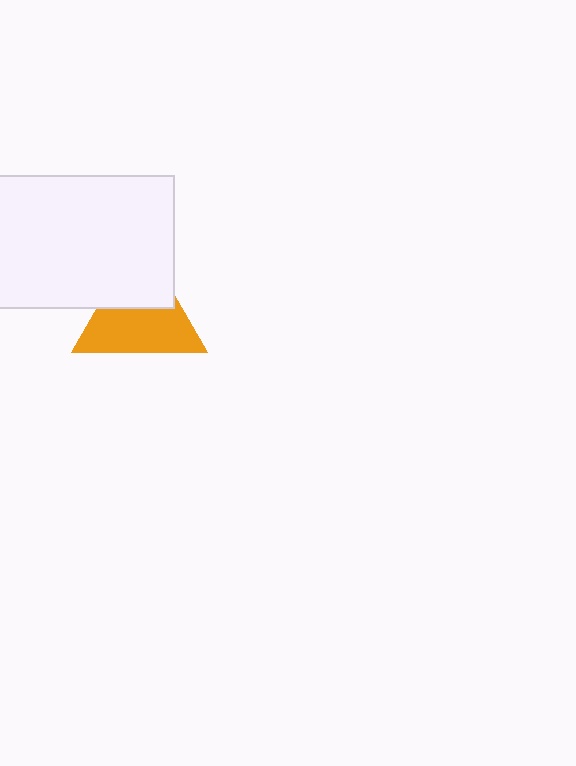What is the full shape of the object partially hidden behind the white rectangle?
The partially hidden object is an orange triangle.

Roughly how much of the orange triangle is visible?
About half of it is visible (roughly 61%).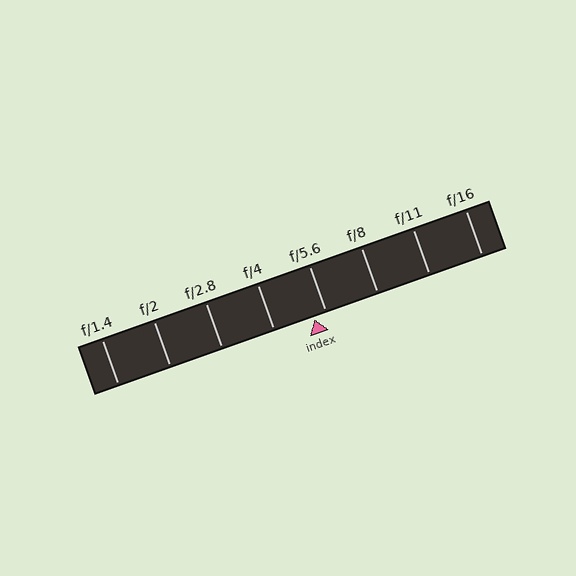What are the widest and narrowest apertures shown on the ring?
The widest aperture shown is f/1.4 and the narrowest is f/16.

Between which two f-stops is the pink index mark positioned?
The index mark is between f/4 and f/5.6.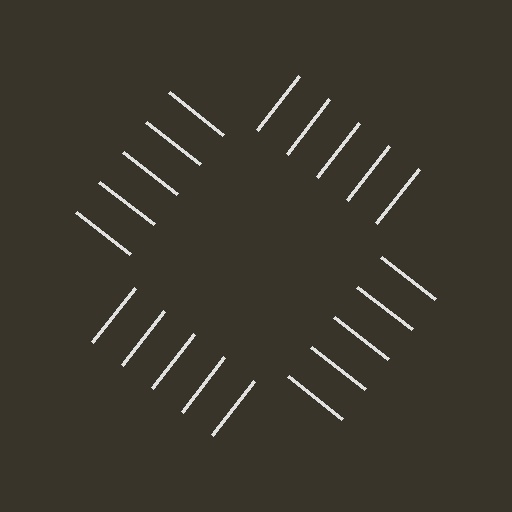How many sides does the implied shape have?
4 sides — the line-ends trace a square.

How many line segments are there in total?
20 — 5 along each of the 4 edges.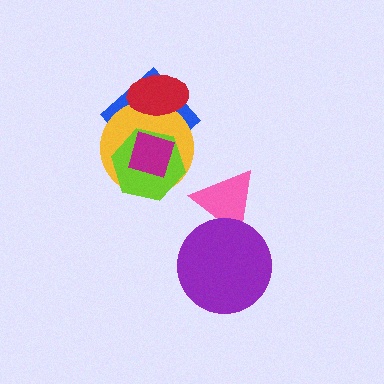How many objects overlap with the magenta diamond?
3 objects overlap with the magenta diamond.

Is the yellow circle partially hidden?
Yes, it is partially covered by another shape.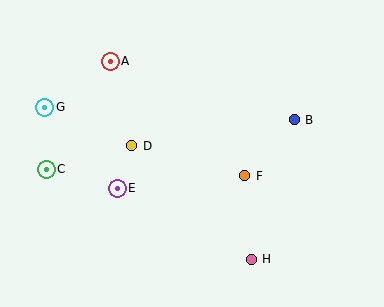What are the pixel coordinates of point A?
Point A is at (110, 61).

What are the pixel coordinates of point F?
Point F is at (245, 176).